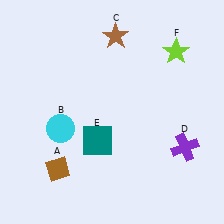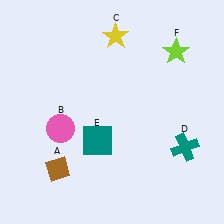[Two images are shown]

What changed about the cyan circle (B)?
In Image 1, B is cyan. In Image 2, it changed to pink.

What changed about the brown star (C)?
In Image 1, C is brown. In Image 2, it changed to yellow.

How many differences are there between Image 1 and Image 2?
There are 3 differences between the two images.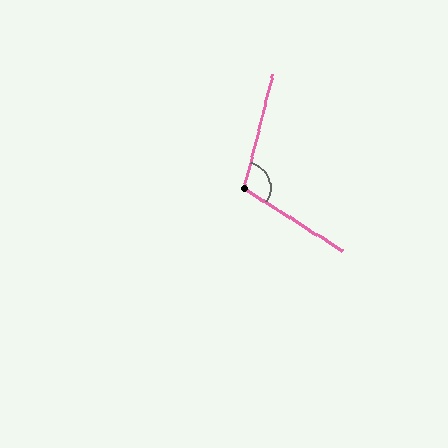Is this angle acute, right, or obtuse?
It is obtuse.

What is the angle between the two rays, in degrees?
Approximately 109 degrees.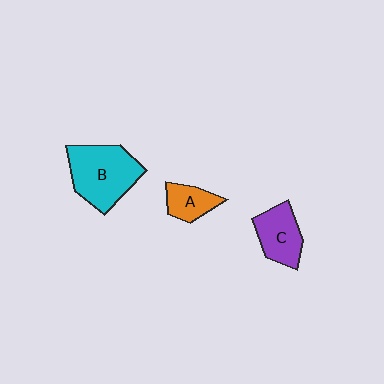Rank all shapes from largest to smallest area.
From largest to smallest: B (cyan), C (purple), A (orange).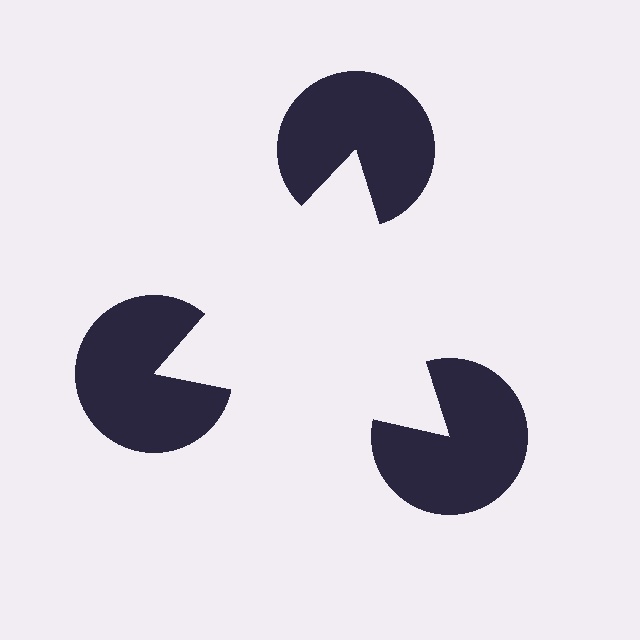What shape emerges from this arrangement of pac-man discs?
An illusory triangle — its edges are inferred from the aligned wedge cuts in the pac-man discs, not physically drawn.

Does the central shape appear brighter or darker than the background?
It typically appears slightly brighter than the background, even though no actual brightness change is drawn.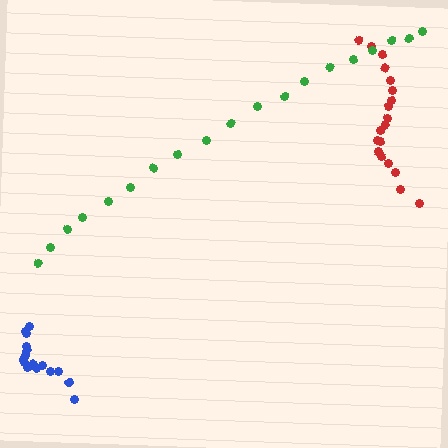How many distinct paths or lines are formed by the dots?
There are 3 distinct paths.